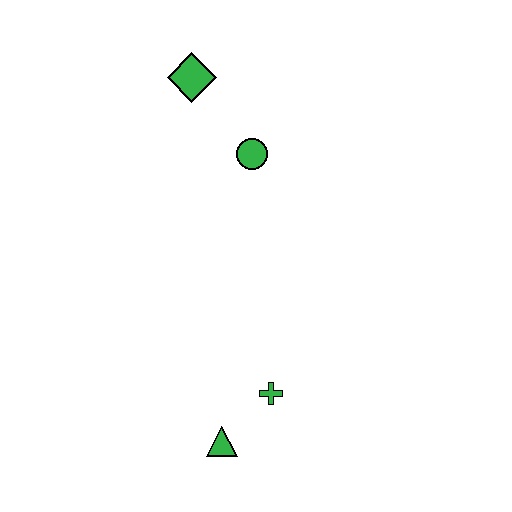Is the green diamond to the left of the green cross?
Yes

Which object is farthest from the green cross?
The green diamond is farthest from the green cross.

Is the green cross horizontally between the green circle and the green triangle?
No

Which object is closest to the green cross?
The green triangle is closest to the green cross.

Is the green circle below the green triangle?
No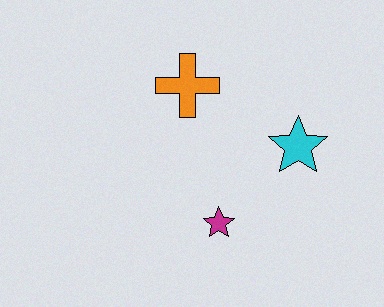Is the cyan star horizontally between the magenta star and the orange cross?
No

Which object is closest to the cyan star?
The magenta star is closest to the cyan star.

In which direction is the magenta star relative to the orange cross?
The magenta star is below the orange cross.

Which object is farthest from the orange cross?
The magenta star is farthest from the orange cross.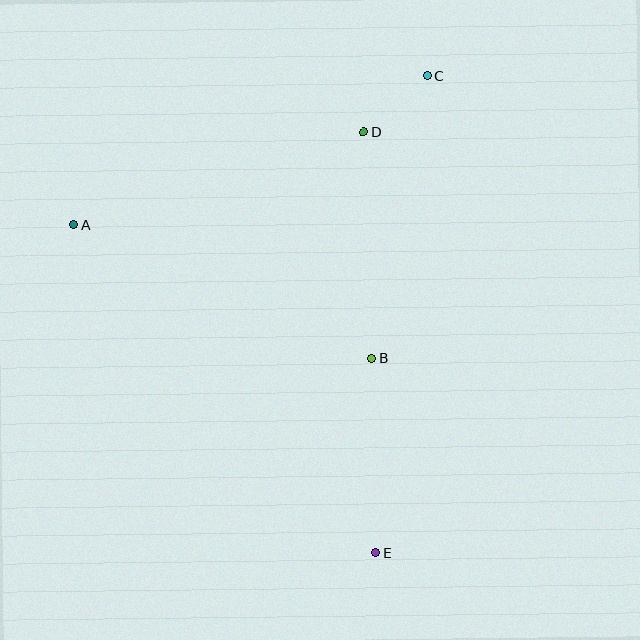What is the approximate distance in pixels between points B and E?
The distance between B and E is approximately 194 pixels.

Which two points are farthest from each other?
Points C and E are farthest from each other.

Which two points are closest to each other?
Points C and D are closest to each other.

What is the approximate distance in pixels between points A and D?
The distance between A and D is approximately 305 pixels.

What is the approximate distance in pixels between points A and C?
The distance between A and C is approximately 384 pixels.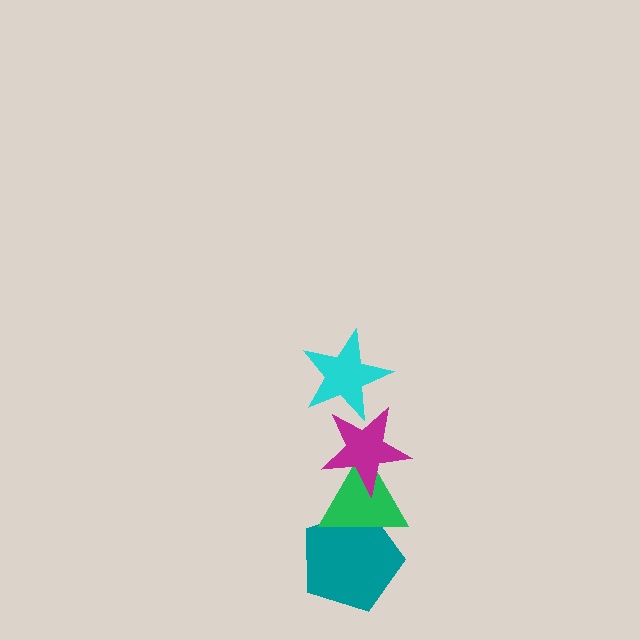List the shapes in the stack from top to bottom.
From top to bottom: the cyan star, the magenta star, the green triangle, the teal pentagon.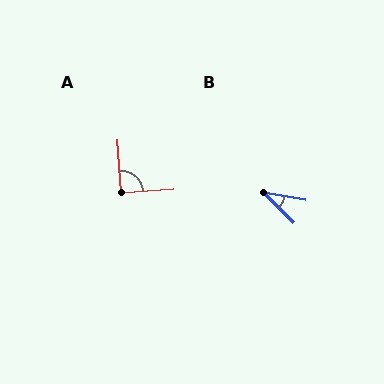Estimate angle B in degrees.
Approximately 35 degrees.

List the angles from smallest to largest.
B (35°), A (90°).